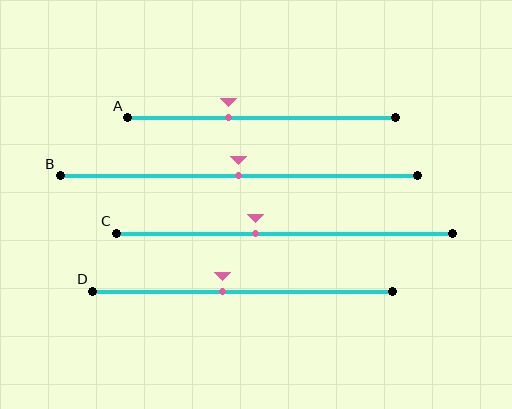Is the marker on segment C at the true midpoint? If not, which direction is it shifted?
No, the marker on segment C is shifted to the left by about 9% of the segment length.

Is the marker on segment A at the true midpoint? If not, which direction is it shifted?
No, the marker on segment A is shifted to the left by about 12% of the segment length.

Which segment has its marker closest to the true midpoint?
Segment B has its marker closest to the true midpoint.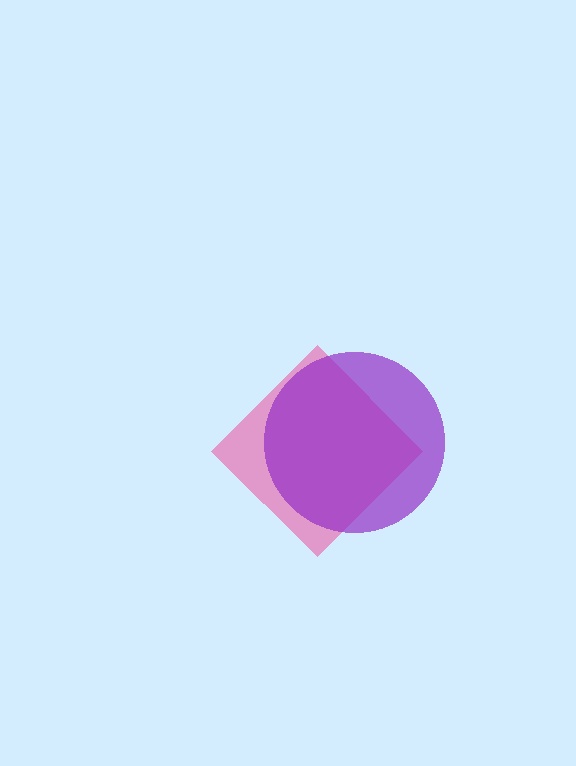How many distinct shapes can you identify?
There are 2 distinct shapes: a pink diamond, a purple circle.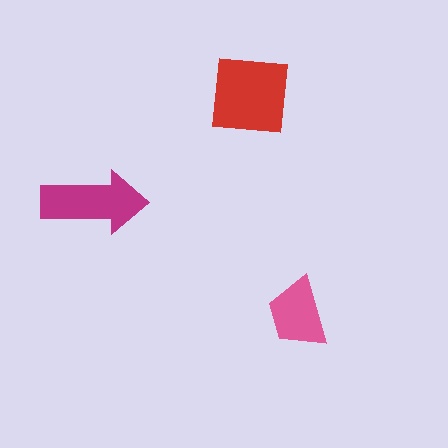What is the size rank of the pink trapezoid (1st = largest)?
3rd.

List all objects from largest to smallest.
The red square, the magenta arrow, the pink trapezoid.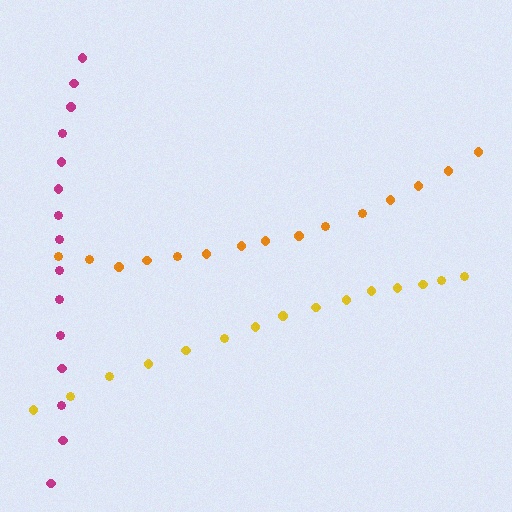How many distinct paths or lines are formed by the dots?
There are 3 distinct paths.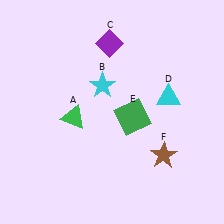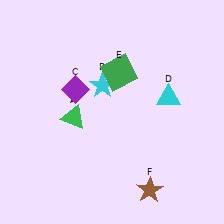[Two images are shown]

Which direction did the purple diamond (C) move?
The purple diamond (C) moved down.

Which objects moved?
The objects that moved are: the purple diamond (C), the green square (E), the brown star (F).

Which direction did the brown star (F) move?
The brown star (F) moved down.